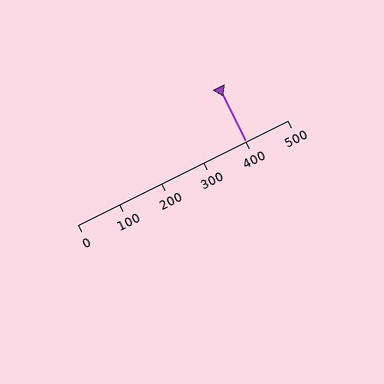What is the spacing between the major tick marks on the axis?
The major ticks are spaced 100 apart.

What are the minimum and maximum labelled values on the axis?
The axis runs from 0 to 500.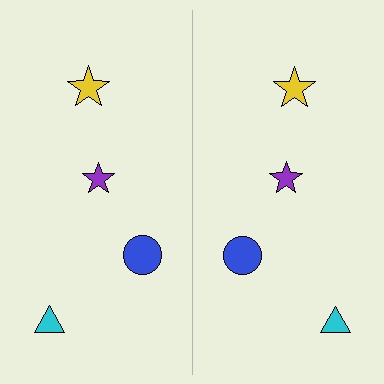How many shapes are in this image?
There are 8 shapes in this image.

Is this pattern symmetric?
Yes, this pattern has bilateral (reflection) symmetry.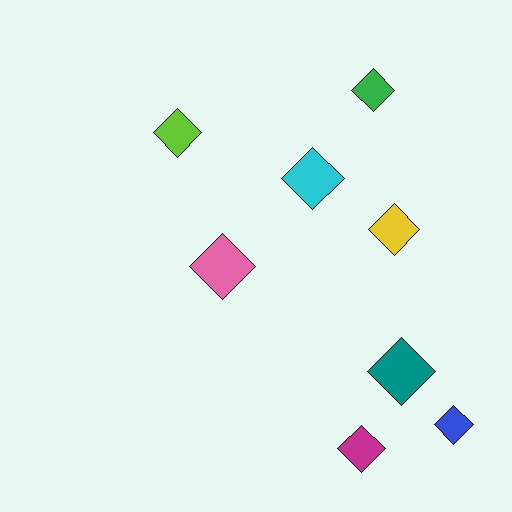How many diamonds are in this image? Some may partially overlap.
There are 8 diamonds.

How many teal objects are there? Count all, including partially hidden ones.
There is 1 teal object.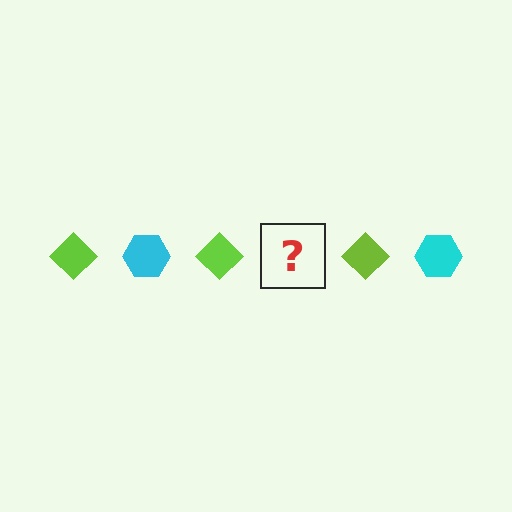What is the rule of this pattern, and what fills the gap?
The rule is that the pattern alternates between lime diamond and cyan hexagon. The gap should be filled with a cyan hexagon.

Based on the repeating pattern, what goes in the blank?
The blank should be a cyan hexagon.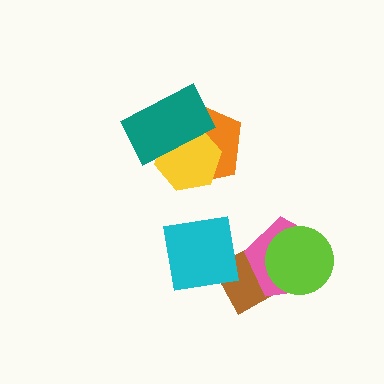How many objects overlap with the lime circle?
2 objects overlap with the lime circle.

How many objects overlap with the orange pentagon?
2 objects overlap with the orange pentagon.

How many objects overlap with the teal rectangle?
2 objects overlap with the teal rectangle.